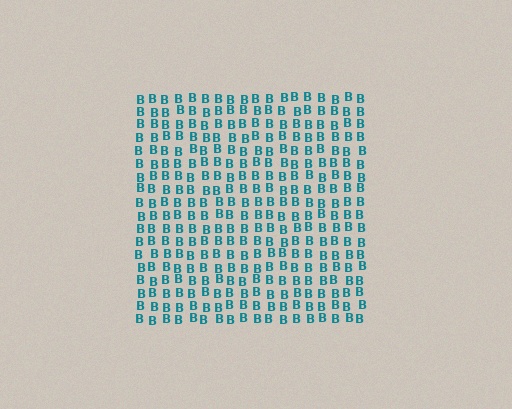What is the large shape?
The large shape is a square.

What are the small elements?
The small elements are letter B's.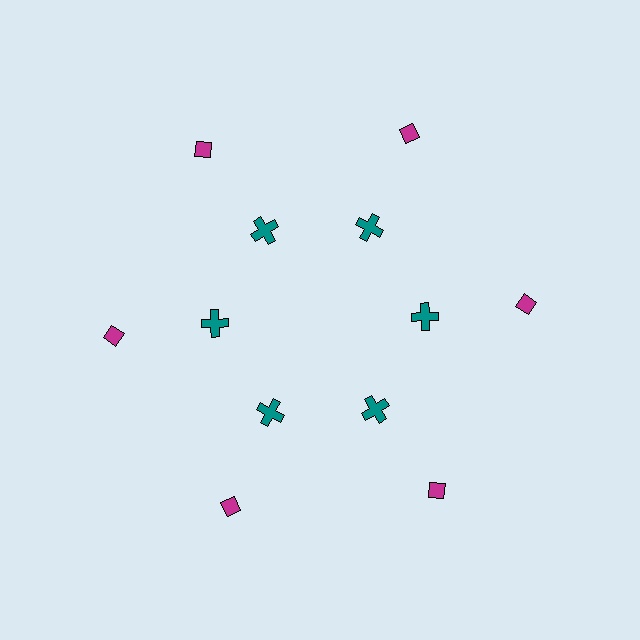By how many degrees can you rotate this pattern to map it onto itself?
The pattern maps onto itself every 60 degrees of rotation.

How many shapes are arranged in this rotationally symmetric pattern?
There are 12 shapes, arranged in 6 groups of 2.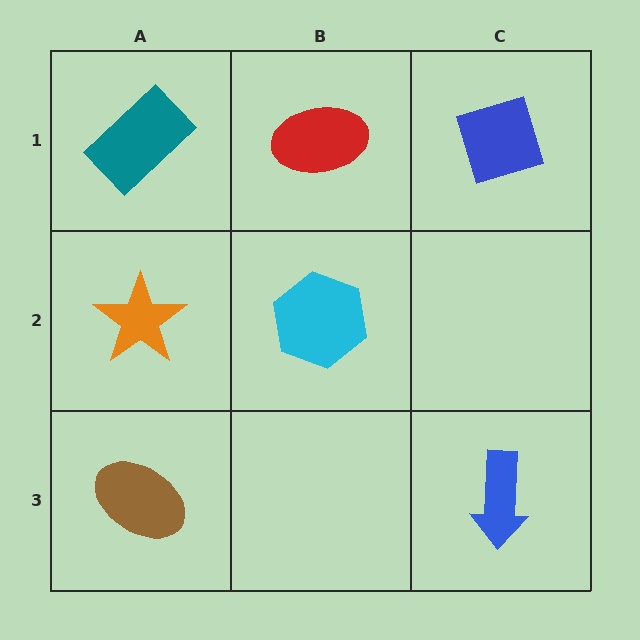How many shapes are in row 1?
3 shapes.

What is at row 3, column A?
A brown ellipse.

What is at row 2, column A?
An orange star.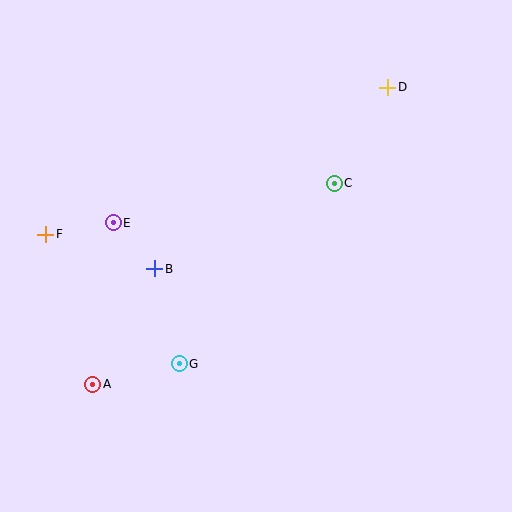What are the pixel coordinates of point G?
Point G is at (179, 364).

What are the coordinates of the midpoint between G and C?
The midpoint between G and C is at (257, 274).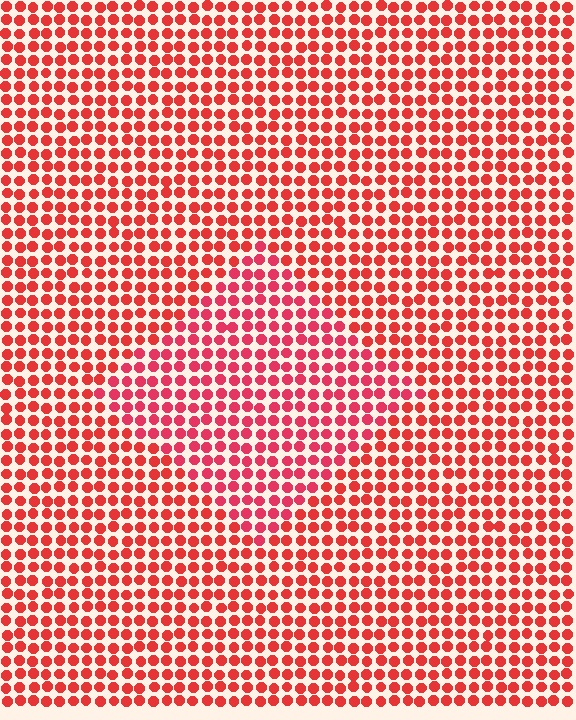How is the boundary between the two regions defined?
The boundary is defined purely by a slight shift in hue (about 15 degrees). Spacing, size, and orientation are identical on both sides.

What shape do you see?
I see a diamond.